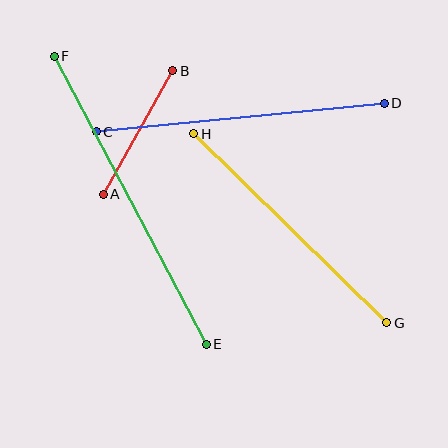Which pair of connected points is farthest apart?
Points E and F are farthest apart.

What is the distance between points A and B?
The distance is approximately 142 pixels.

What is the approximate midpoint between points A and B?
The midpoint is at approximately (138, 133) pixels.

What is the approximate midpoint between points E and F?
The midpoint is at approximately (130, 200) pixels.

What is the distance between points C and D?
The distance is approximately 289 pixels.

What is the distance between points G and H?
The distance is approximately 270 pixels.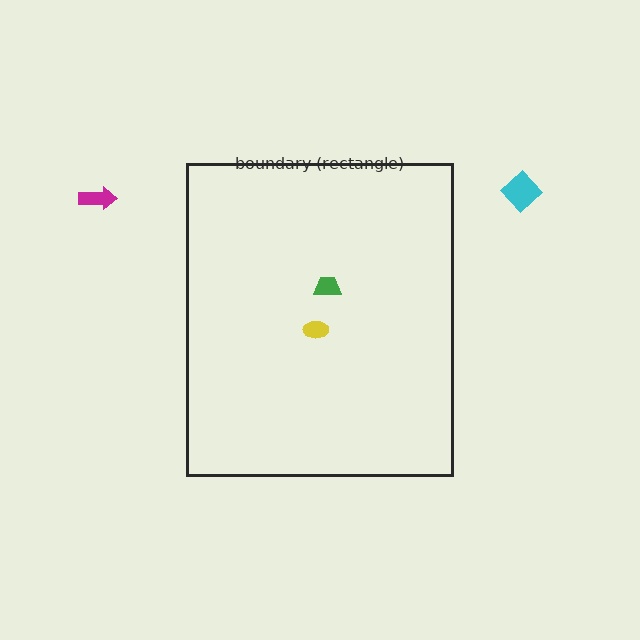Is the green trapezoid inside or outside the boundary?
Inside.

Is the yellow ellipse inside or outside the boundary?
Inside.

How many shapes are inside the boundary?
2 inside, 2 outside.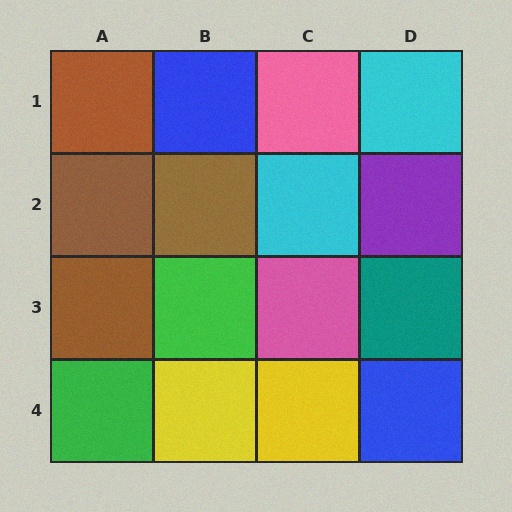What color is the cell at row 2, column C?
Cyan.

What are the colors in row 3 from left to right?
Brown, green, pink, teal.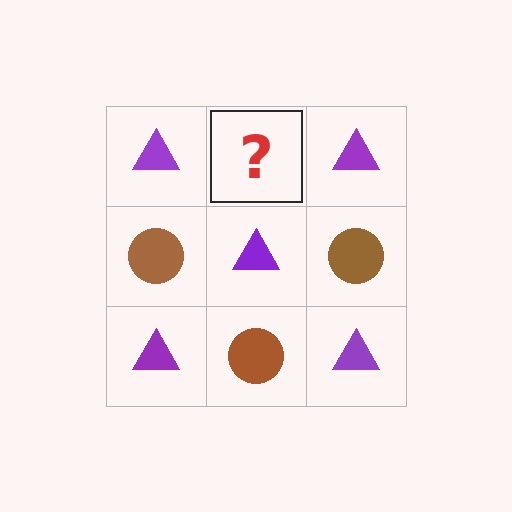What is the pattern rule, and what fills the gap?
The rule is that it alternates purple triangle and brown circle in a checkerboard pattern. The gap should be filled with a brown circle.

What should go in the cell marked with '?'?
The missing cell should contain a brown circle.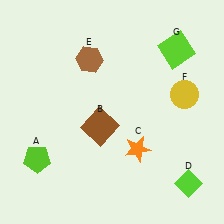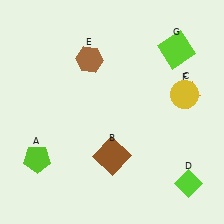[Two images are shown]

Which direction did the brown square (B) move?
The brown square (B) moved down.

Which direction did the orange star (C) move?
The orange star (C) moved up.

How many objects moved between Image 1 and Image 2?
2 objects moved between the two images.